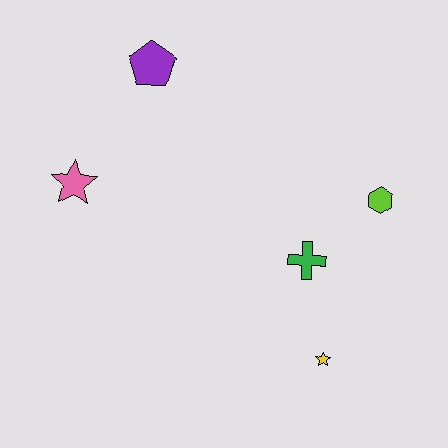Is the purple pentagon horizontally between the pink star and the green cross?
Yes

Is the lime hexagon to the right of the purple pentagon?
Yes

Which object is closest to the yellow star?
The green cross is closest to the yellow star.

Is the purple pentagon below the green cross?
No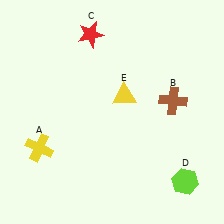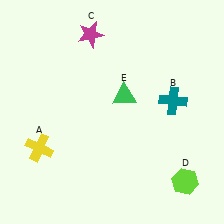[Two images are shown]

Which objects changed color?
B changed from brown to teal. C changed from red to magenta. E changed from yellow to green.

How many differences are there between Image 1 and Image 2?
There are 3 differences between the two images.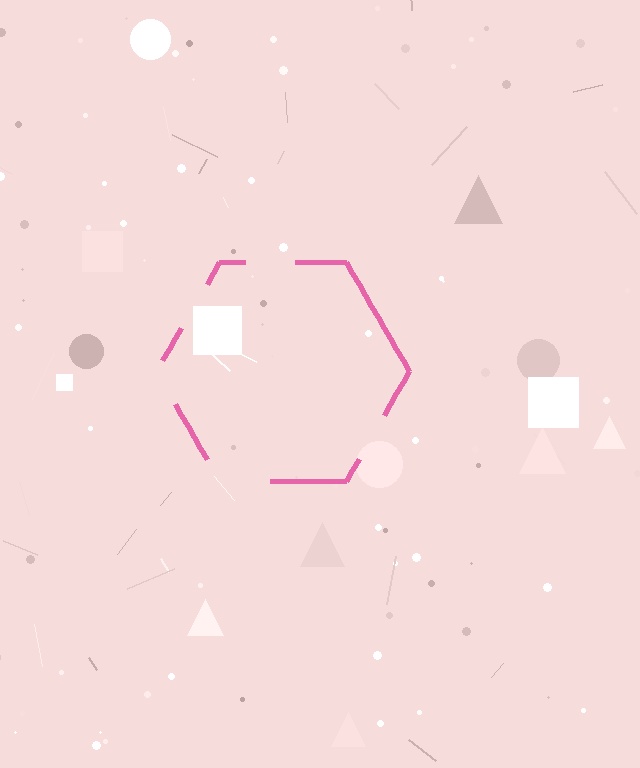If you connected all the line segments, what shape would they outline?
They would outline a hexagon.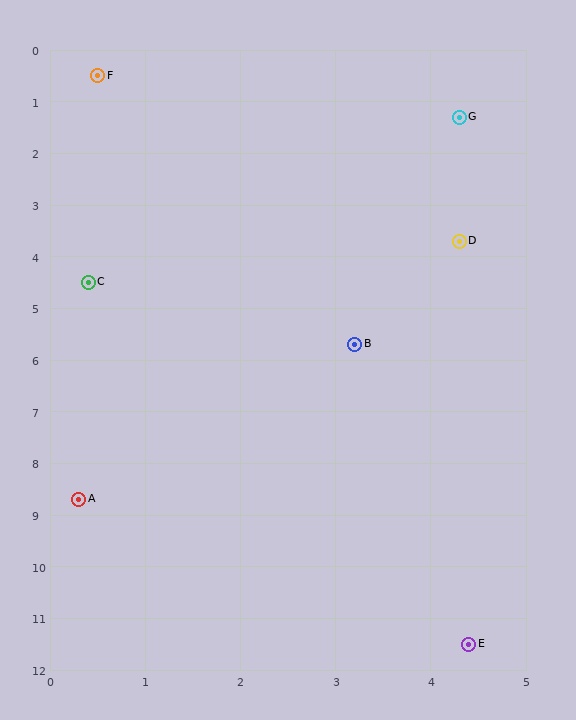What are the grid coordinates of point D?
Point D is at approximately (4.3, 3.7).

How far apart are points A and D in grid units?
Points A and D are about 6.4 grid units apart.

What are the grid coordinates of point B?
Point B is at approximately (3.2, 5.7).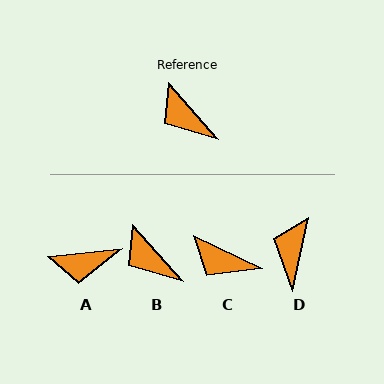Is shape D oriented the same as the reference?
No, it is off by about 54 degrees.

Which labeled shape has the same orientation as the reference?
B.